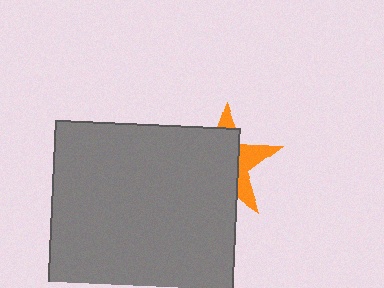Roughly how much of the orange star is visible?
A small part of it is visible (roughly 33%).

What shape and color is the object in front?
The object in front is a gray square.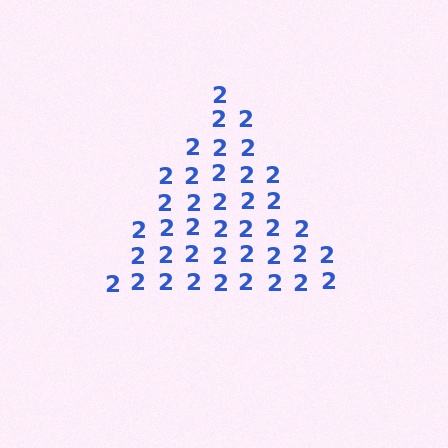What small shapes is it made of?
It is made of small digit 2's.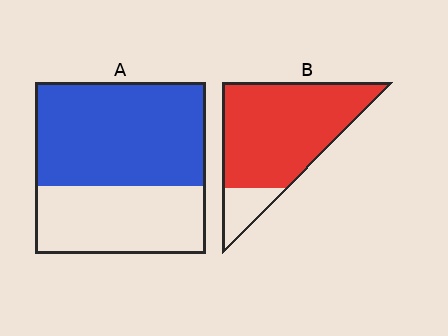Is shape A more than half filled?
Yes.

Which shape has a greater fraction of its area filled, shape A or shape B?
Shape B.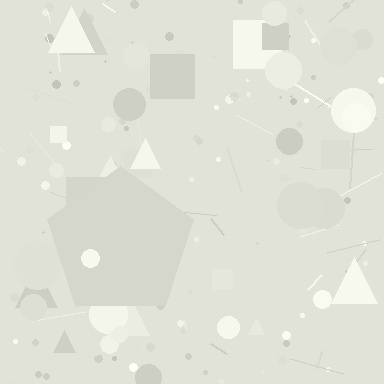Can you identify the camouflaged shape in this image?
The camouflaged shape is a pentagon.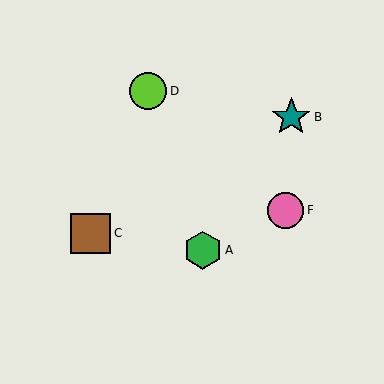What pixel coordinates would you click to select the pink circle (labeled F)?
Click at (286, 210) to select the pink circle F.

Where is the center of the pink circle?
The center of the pink circle is at (286, 210).